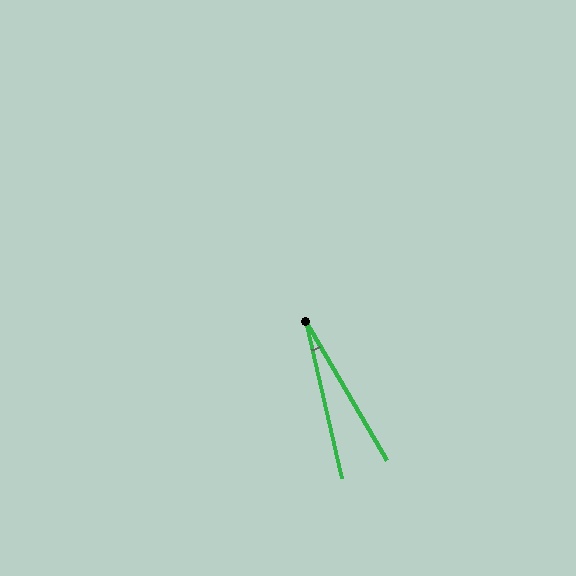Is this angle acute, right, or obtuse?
It is acute.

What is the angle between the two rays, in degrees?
Approximately 17 degrees.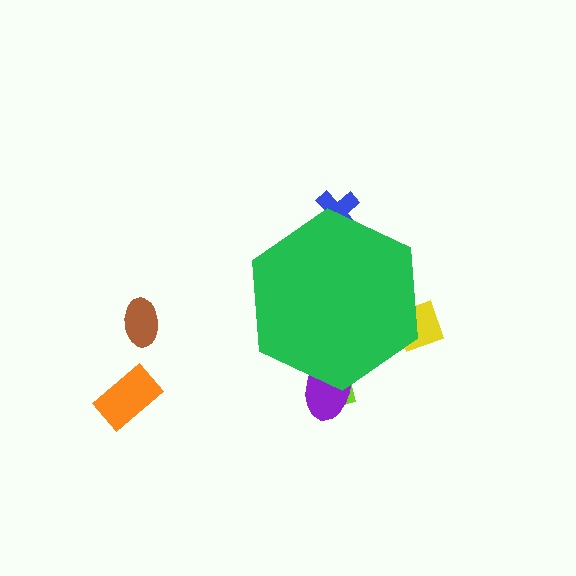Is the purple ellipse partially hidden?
Yes, the purple ellipse is partially hidden behind the green hexagon.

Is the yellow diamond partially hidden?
Yes, the yellow diamond is partially hidden behind the green hexagon.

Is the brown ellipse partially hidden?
No, the brown ellipse is fully visible.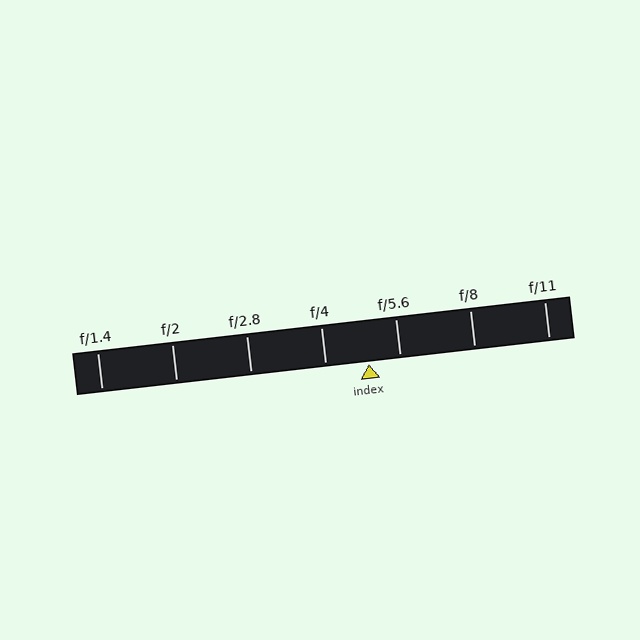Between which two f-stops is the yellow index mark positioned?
The index mark is between f/4 and f/5.6.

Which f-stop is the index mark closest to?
The index mark is closest to f/5.6.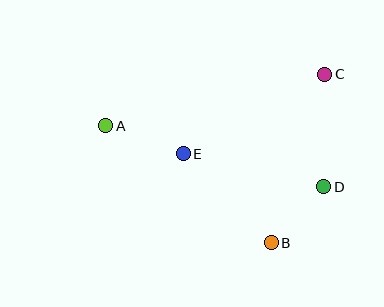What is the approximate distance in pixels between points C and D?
The distance between C and D is approximately 112 pixels.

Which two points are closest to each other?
Points B and D are closest to each other.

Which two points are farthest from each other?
Points A and D are farthest from each other.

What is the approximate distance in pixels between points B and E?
The distance between B and E is approximately 125 pixels.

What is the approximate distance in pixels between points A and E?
The distance between A and E is approximately 82 pixels.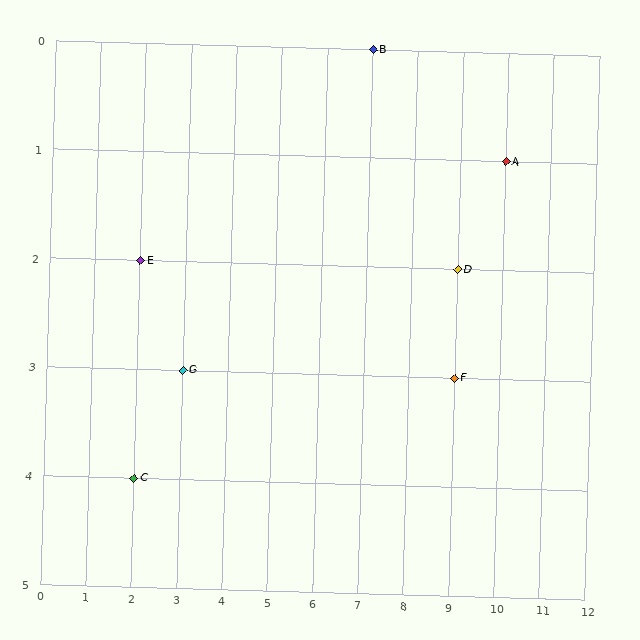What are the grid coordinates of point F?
Point F is at grid coordinates (9, 3).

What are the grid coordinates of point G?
Point G is at grid coordinates (3, 3).